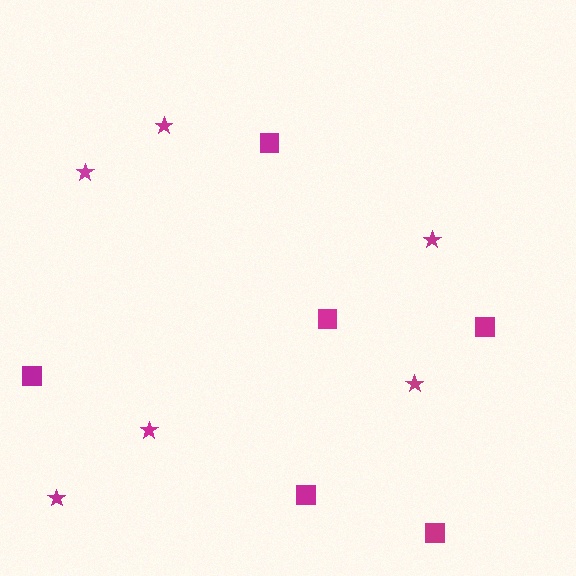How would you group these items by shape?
There are 2 groups: one group of squares (6) and one group of stars (6).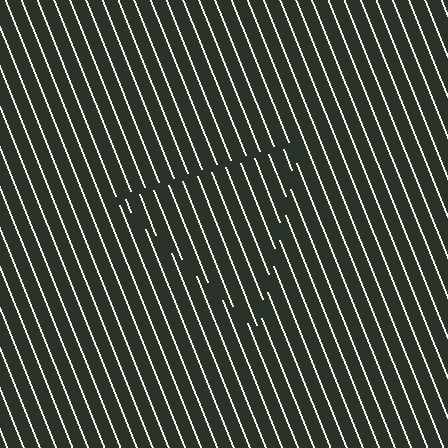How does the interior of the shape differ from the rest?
The interior of the shape contains the same grating, shifted by half a period — the contour is defined by the phase discontinuity where line-ends from the inner and outer gratings abut.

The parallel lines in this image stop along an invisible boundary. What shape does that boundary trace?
An illusory triangle. The interior of the shape contains the same grating, shifted by half a period — the contour is defined by the phase discontinuity where line-ends from the inner and outer gratings abut.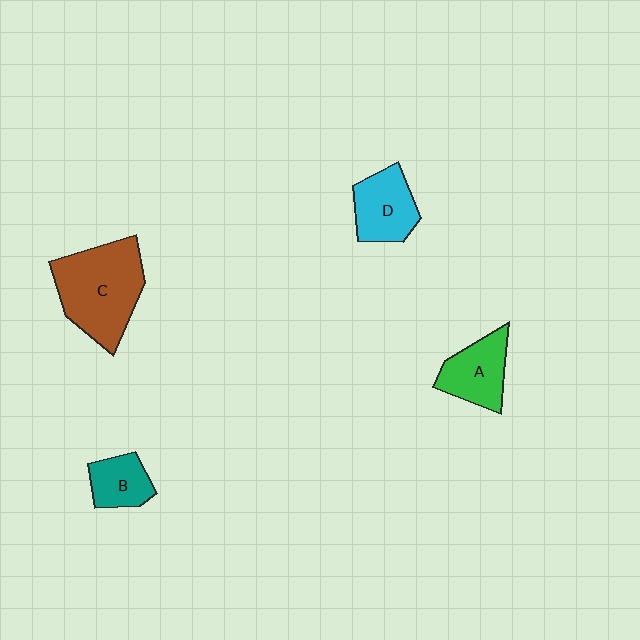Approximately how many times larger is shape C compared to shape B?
Approximately 2.5 times.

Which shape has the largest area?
Shape C (brown).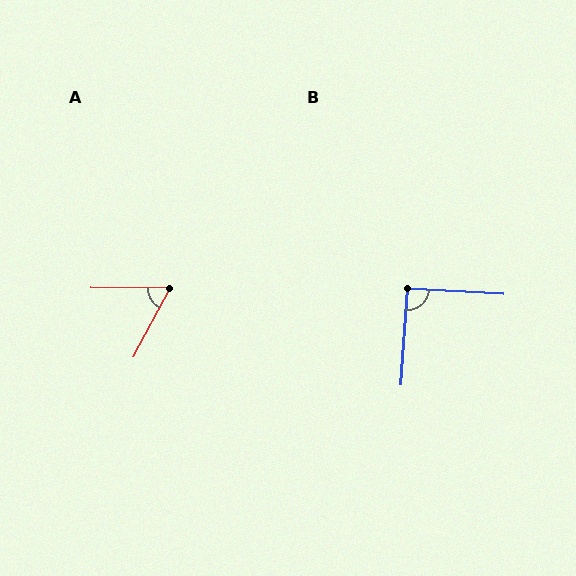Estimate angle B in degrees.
Approximately 90 degrees.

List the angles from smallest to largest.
A (62°), B (90°).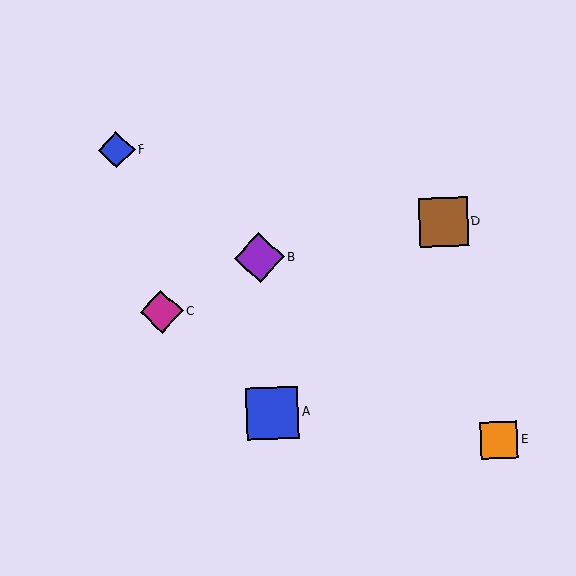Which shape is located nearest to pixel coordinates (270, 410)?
The blue square (labeled A) at (272, 413) is nearest to that location.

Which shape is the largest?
The blue square (labeled A) is the largest.